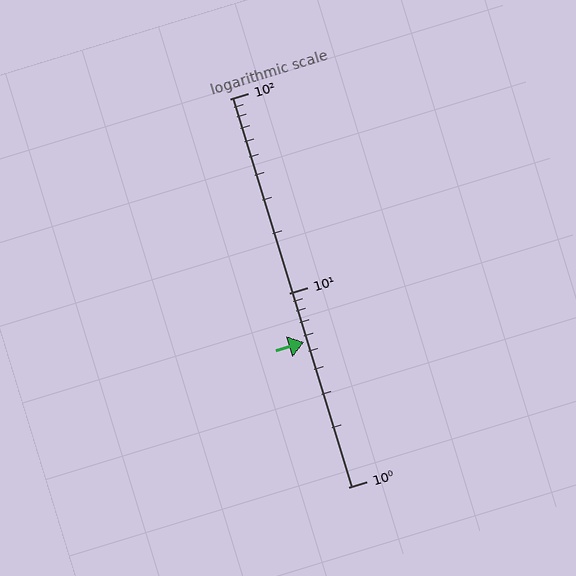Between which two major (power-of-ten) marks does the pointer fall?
The pointer is between 1 and 10.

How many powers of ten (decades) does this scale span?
The scale spans 2 decades, from 1 to 100.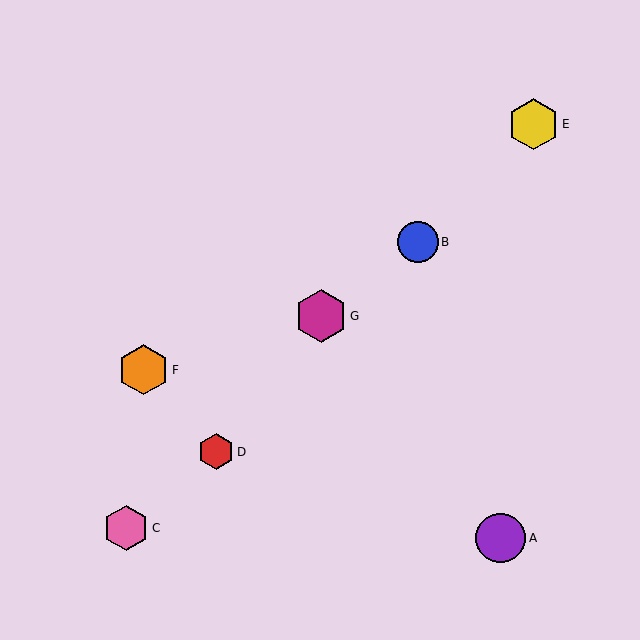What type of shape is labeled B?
Shape B is a blue circle.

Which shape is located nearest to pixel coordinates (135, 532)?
The pink hexagon (labeled C) at (126, 528) is nearest to that location.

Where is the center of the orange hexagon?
The center of the orange hexagon is at (144, 370).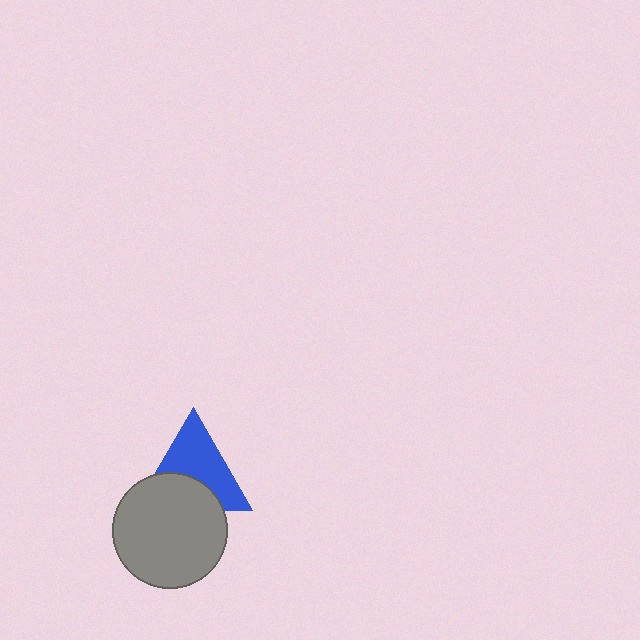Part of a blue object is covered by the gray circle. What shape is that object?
It is a triangle.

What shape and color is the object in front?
The object in front is a gray circle.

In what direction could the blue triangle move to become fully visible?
The blue triangle could move up. That would shift it out from behind the gray circle entirely.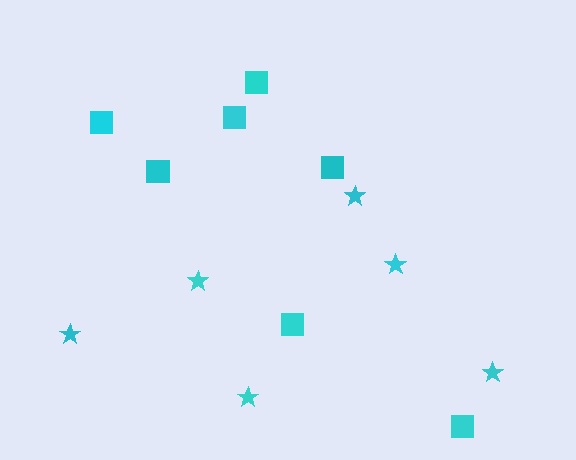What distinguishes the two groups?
There are 2 groups: one group of squares (7) and one group of stars (6).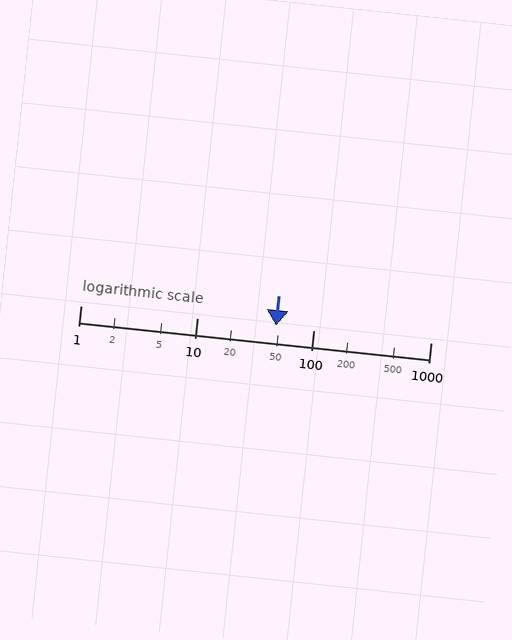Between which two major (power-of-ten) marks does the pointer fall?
The pointer is between 10 and 100.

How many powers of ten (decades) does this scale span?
The scale spans 3 decades, from 1 to 1000.